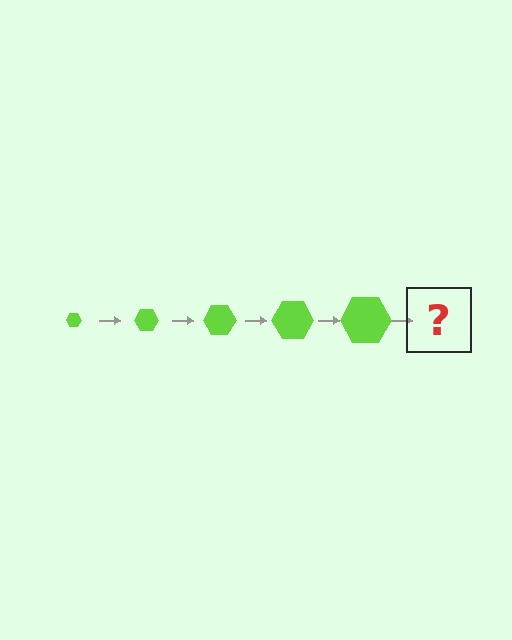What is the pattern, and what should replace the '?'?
The pattern is that the hexagon gets progressively larger each step. The '?' should be a lime hexagon, larger than the previous one.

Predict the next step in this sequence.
The next step is a lime hexagon, larger than the previous one.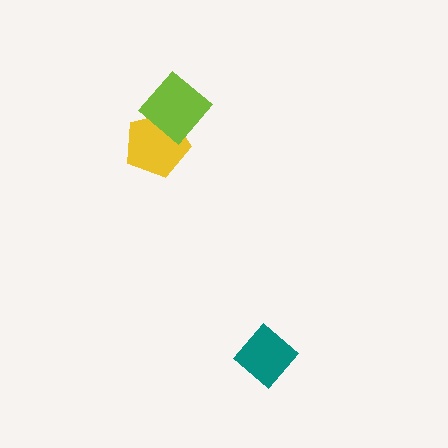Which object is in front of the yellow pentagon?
The lime diamond is in front of the yellow pentagon.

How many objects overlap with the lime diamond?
1 object overlaps with the lime diamond.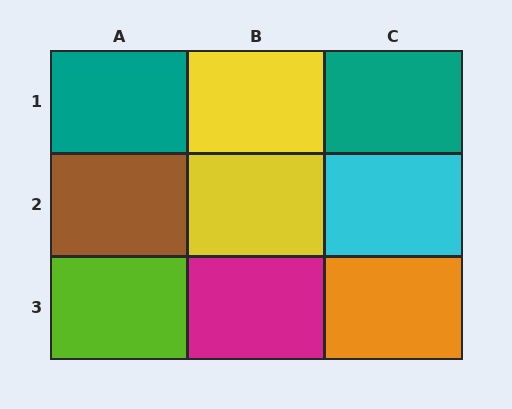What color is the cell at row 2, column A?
Brown.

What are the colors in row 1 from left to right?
Teal, yellow, teal.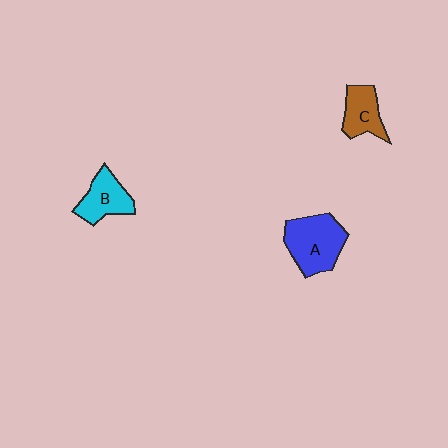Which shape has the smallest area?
Shape C (brown).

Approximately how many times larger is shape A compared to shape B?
Approximately 1.4 times.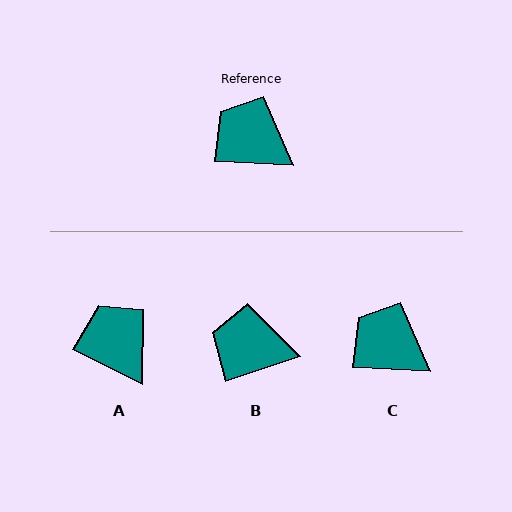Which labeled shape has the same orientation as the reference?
C.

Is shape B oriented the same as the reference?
No, it is off by about 21 degrees.